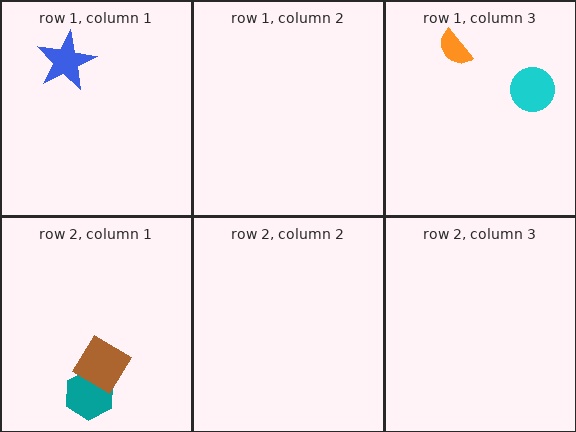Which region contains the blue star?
The row 1, column 1 region.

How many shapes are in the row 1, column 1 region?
1.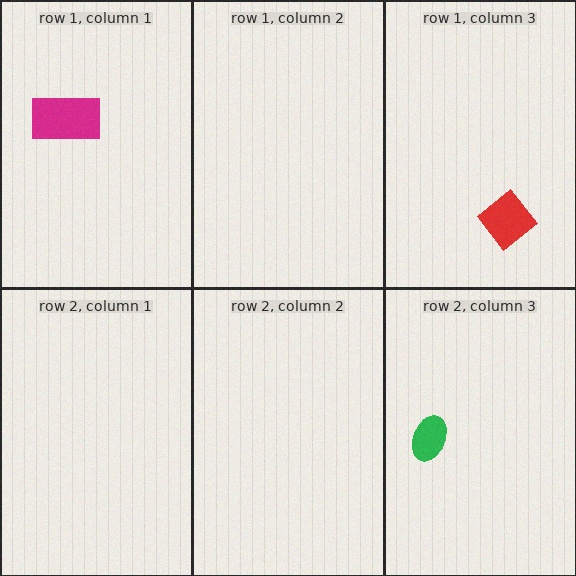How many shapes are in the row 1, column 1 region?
1.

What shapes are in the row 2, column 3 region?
The green ellipse.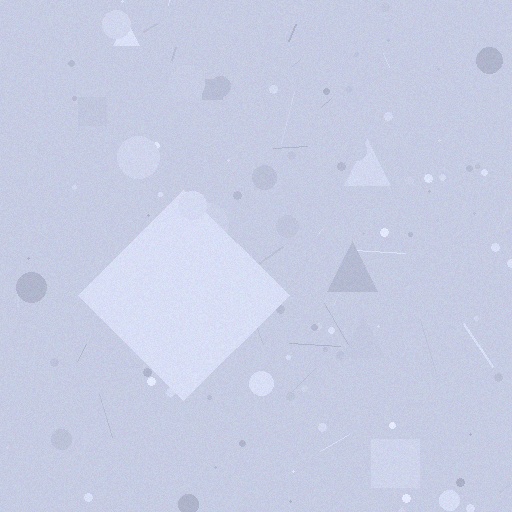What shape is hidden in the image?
A diamond is hidden in the image.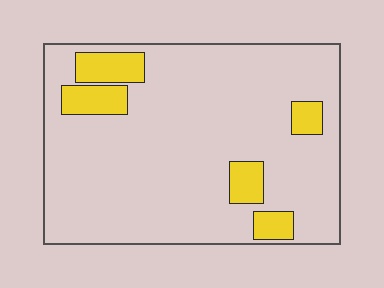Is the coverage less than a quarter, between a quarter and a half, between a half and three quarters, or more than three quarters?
Less than a quarter.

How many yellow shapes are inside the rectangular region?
5.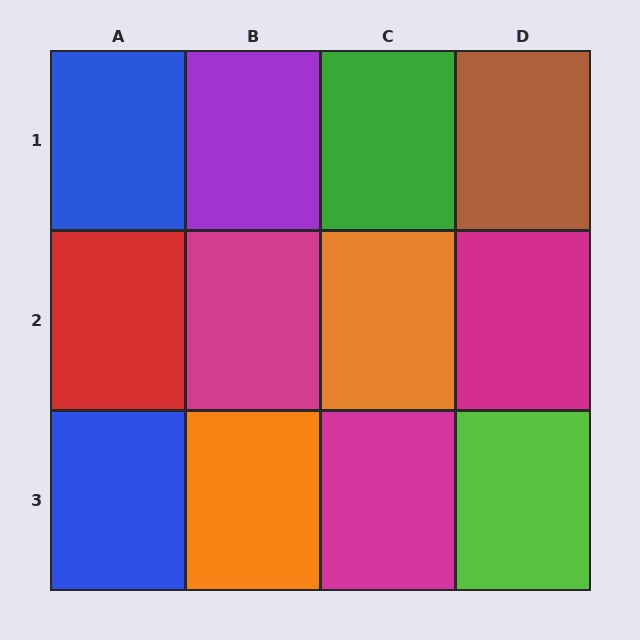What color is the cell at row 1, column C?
Green.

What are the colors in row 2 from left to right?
Red, magenta, orange, magenta.